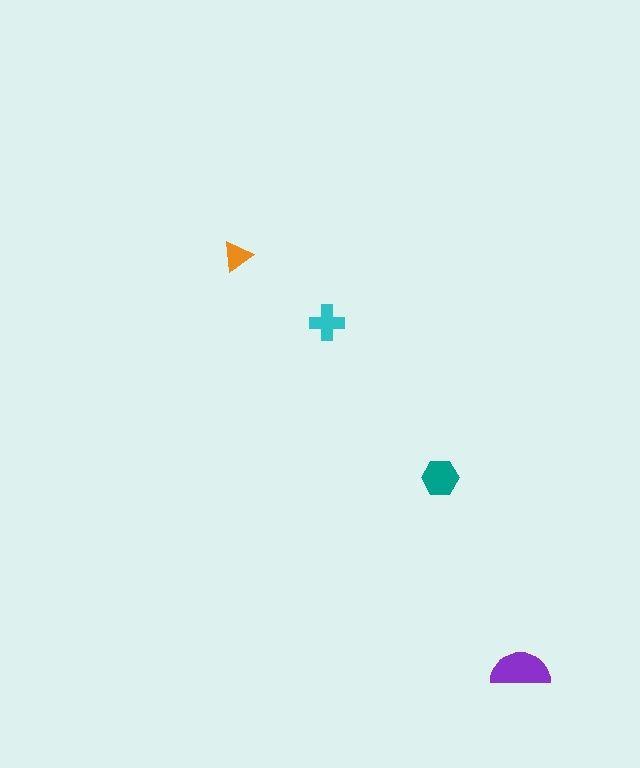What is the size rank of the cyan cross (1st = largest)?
3rd.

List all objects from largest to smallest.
The purple semicircle, the teal hexagon, the cyan cross, the orange triangle.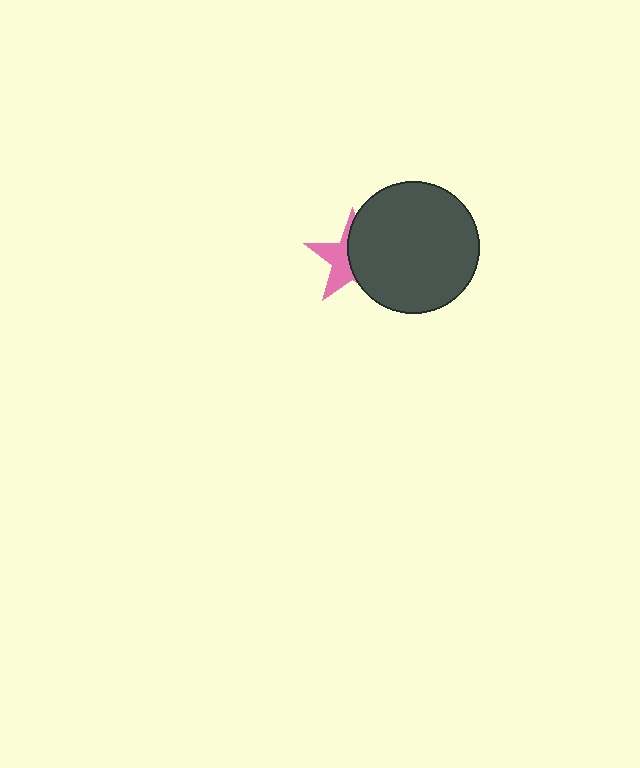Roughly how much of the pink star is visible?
About half of it is visible (roughly 46%).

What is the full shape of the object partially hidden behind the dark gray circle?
The partially hidden object is a pink star.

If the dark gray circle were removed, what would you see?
You would see the complete pink star.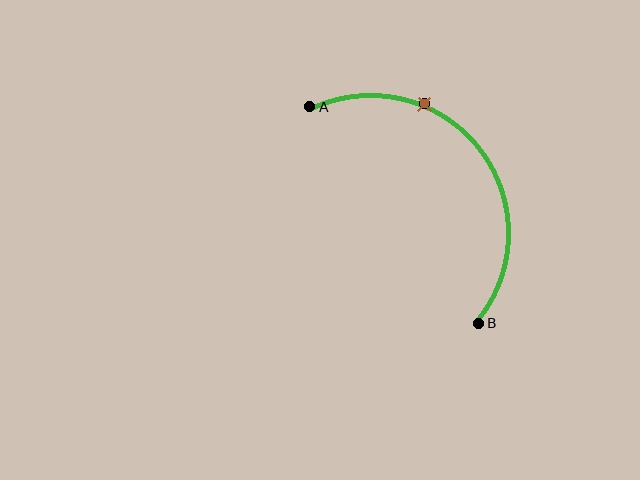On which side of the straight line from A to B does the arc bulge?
The arc bulges above and to the right of the straight line connecting A and B.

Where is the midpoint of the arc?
The arc midpoint is the point on the curve farthest from the straight line joining A and B. It sits above and to the right of that line.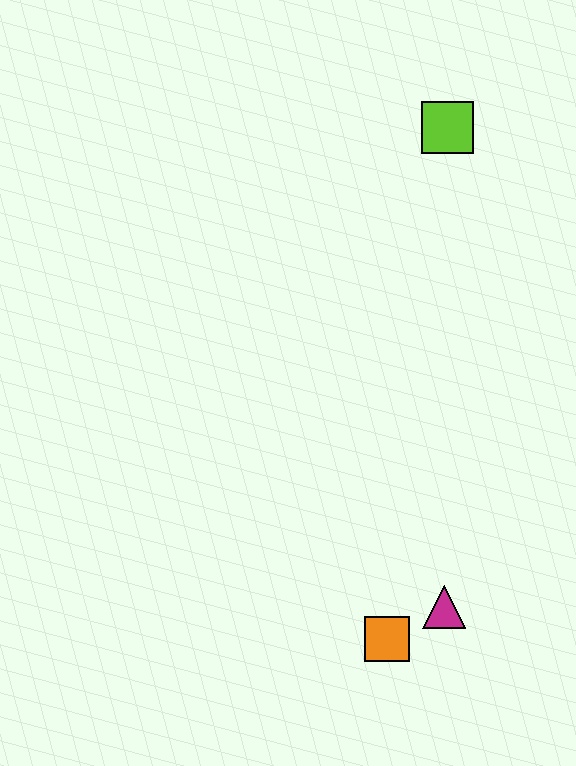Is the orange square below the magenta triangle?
Yes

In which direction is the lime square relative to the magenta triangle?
The lime square is above the magenta triangle.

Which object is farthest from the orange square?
The lime square is farthest from the orange square.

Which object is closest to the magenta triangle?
The orange square is closest to the magenta triangle.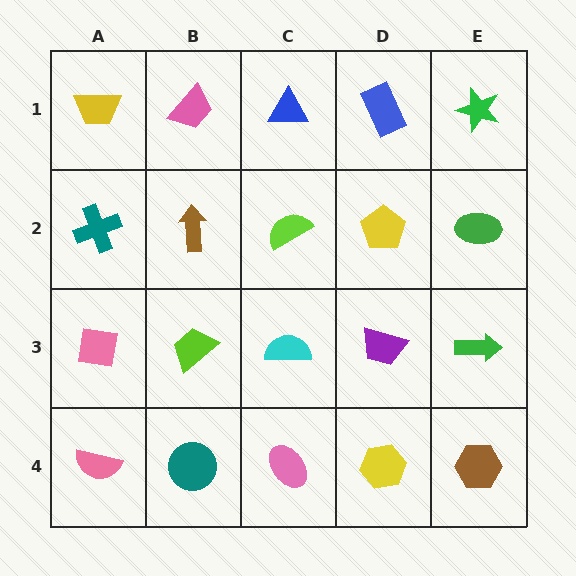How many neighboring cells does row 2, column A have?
3.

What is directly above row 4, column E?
A green arrow.